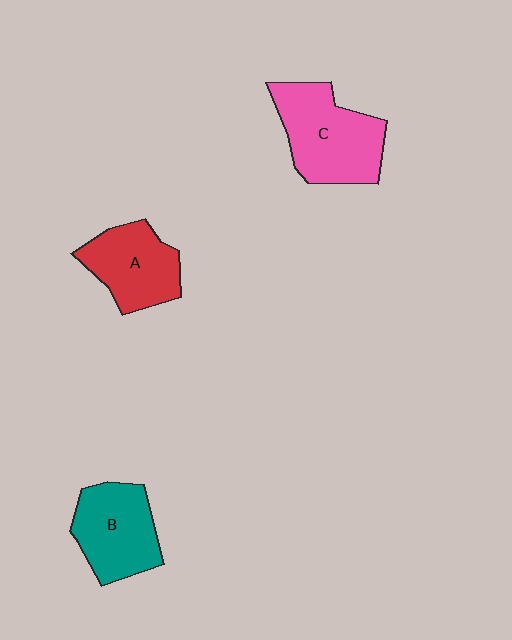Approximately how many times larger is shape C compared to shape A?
Approximately 1.3 times.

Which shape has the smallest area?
Shape A (red).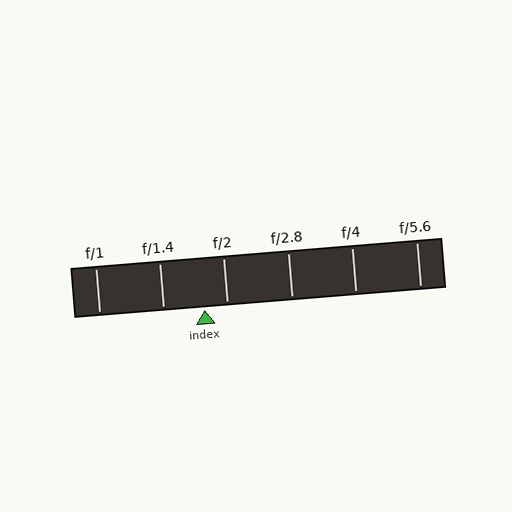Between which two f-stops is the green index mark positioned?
The index mark is between f/1.4 and f/2.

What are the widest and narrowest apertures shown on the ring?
The widest aperture shown is f/1 and the narrowest is f/5.6.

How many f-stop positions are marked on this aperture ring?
There are 6 f-stop positions marked.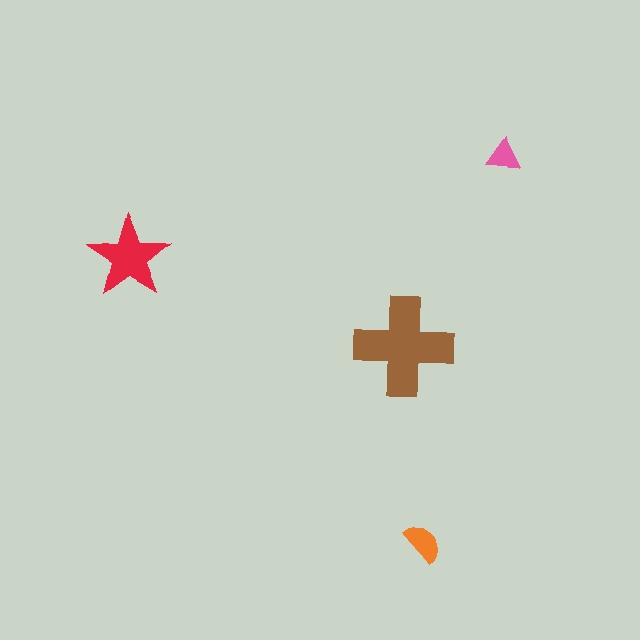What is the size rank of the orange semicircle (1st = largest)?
3rd.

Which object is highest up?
The pink triangle is topmost.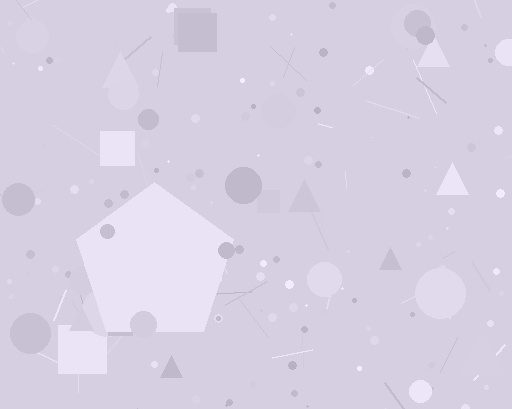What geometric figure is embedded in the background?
A pentagon is embedded in the background.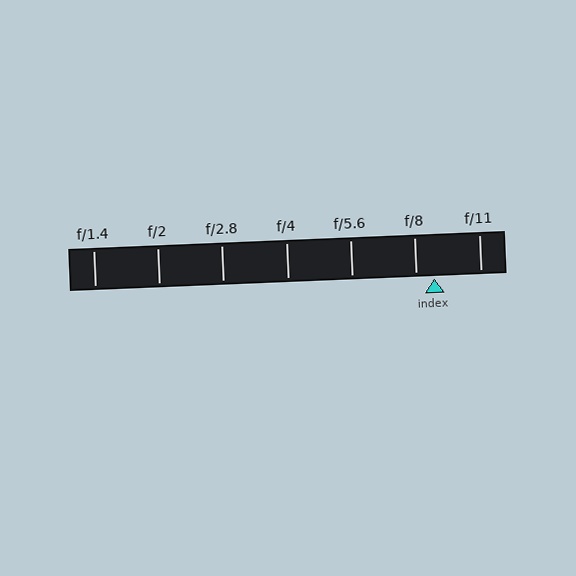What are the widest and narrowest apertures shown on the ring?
The widest aperture shown is f/1.4 and the narrowest is f/11.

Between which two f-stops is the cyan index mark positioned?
The index mark is between f/8 and f/11.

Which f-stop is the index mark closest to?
The index mark is closest to f/8.